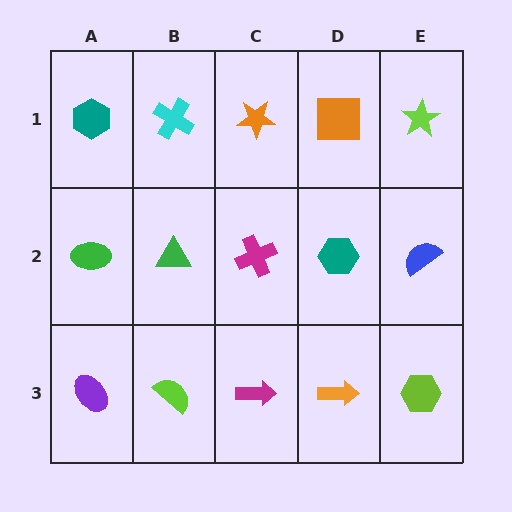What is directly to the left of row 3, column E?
An orange arrow.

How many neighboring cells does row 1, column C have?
3.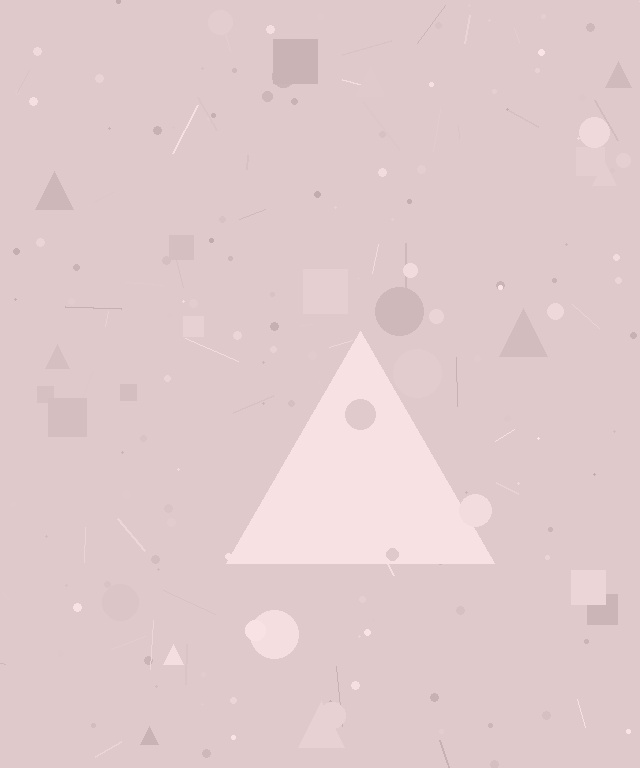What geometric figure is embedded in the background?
A triangle is embedded in the background.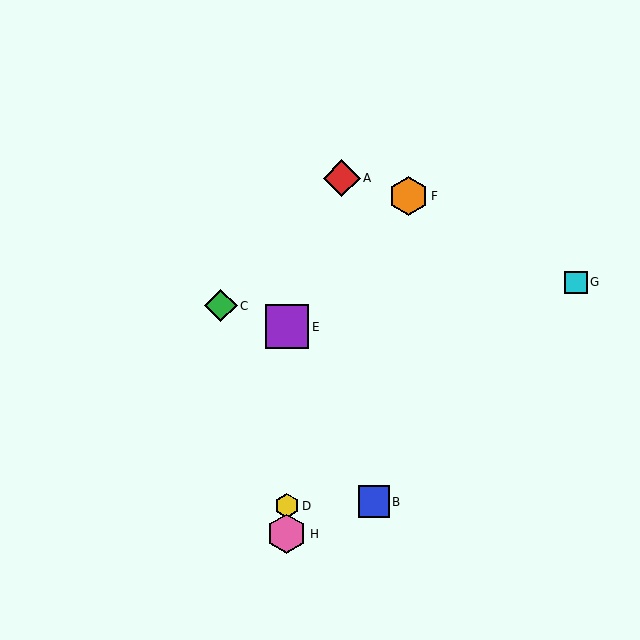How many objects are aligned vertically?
3 objects (D, E, H) are aligned vertically.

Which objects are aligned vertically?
Objects D, E, H are aligned vertically.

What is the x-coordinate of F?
Object F is at x≈409.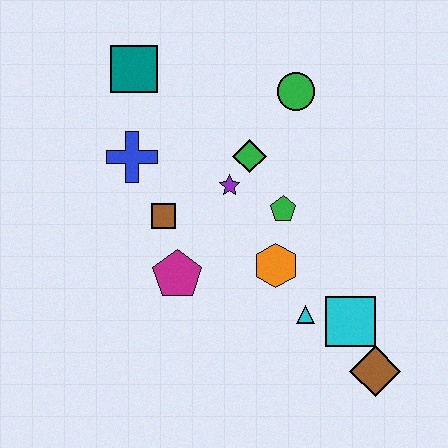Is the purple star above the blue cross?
No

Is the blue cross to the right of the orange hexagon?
No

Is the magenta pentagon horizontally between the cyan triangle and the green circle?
No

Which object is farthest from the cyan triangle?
The teal square is farthest from the cyan triangle.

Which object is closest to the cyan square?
The cyan triangle is closest to the cyan square.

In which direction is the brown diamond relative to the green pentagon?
The brown diamond is below the green pentagon.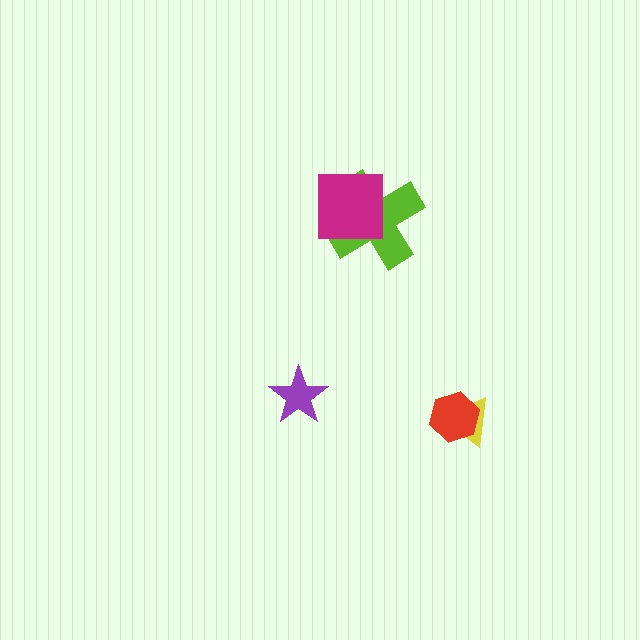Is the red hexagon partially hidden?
No, no other shape covers it.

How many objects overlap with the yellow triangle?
1 object overlaps with the yellow triangle.